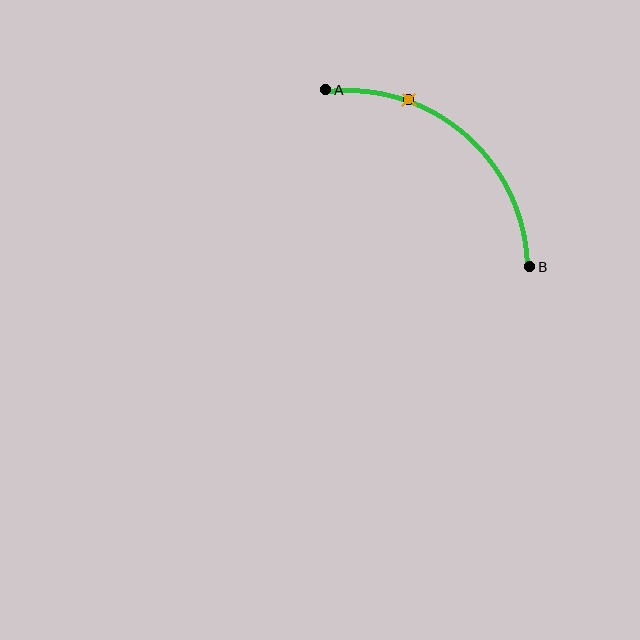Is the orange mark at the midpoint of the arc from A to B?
No. The orange mark lies on the arc but is closer to endpoint A. The arc midpoint would be at the point on the curve equidistant along the arc from both A and B.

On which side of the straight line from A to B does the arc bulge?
The arc bulges above and to the right of the straight line connecting A and B.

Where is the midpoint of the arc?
The arc midpoint is the point on the curve farthest from the straight line joining A and B. It sits above and to the right of that line.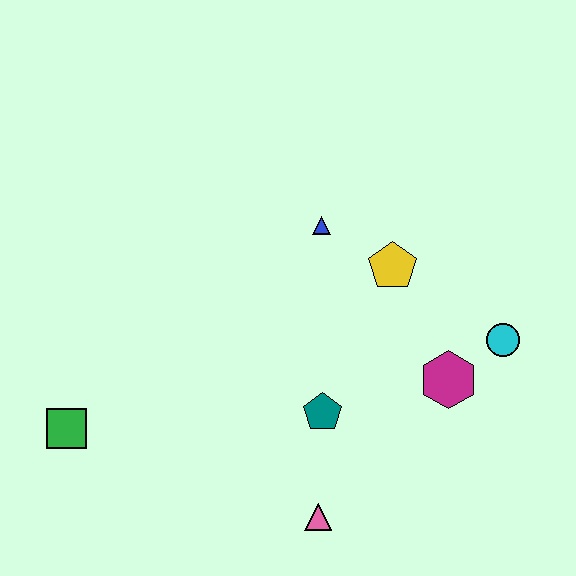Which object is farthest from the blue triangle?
The green square is farthest from the blue triangle.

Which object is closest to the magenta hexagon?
The cyan circle is closest to the magenta hexagon.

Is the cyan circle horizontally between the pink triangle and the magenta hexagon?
No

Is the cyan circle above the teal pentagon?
Yes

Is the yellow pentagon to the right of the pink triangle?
Yes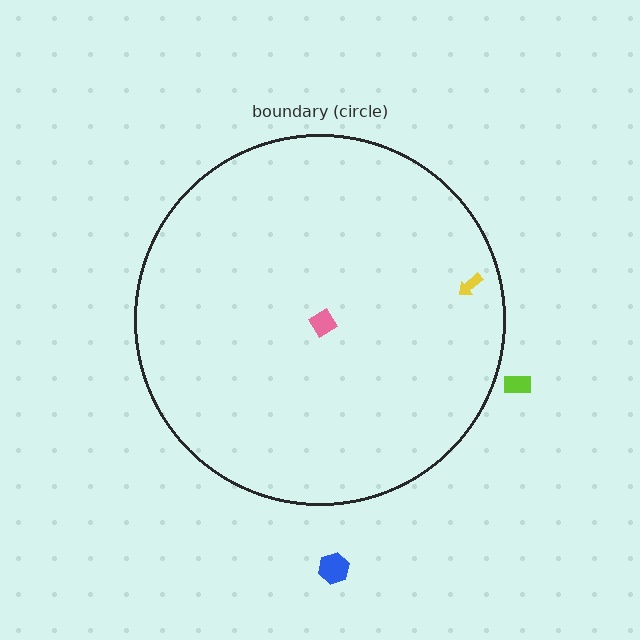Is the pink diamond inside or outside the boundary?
Inside.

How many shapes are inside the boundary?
2 inside, 2 outside.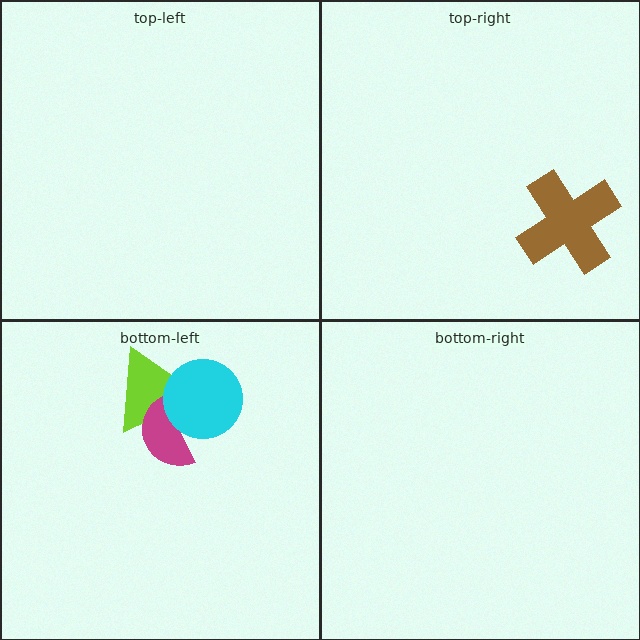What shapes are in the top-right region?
The brown cross.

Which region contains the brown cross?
The top-right region.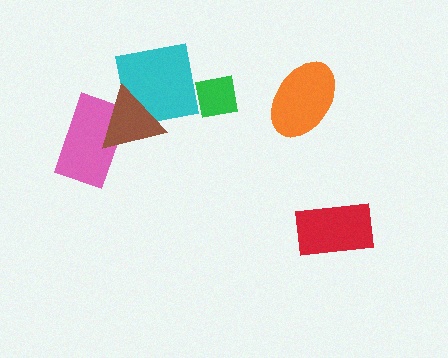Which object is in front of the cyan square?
The brown triangle is in front of the cyan square.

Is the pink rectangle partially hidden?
Yes, it is partially covered by another shape.